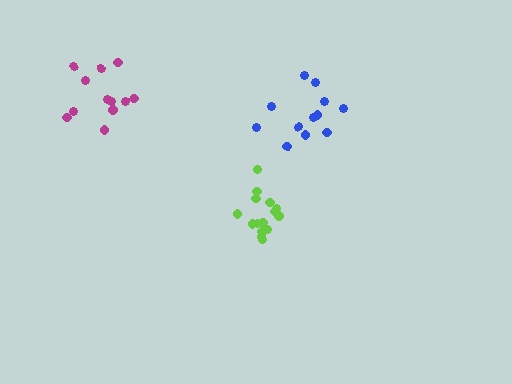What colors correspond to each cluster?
The clusters are colored: lime, blue, magenta.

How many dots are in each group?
Group 1: 15 dots, Group 2: 12 dots, Group 3: 12 dots (39 total).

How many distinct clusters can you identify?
There are 3 distinct clusters.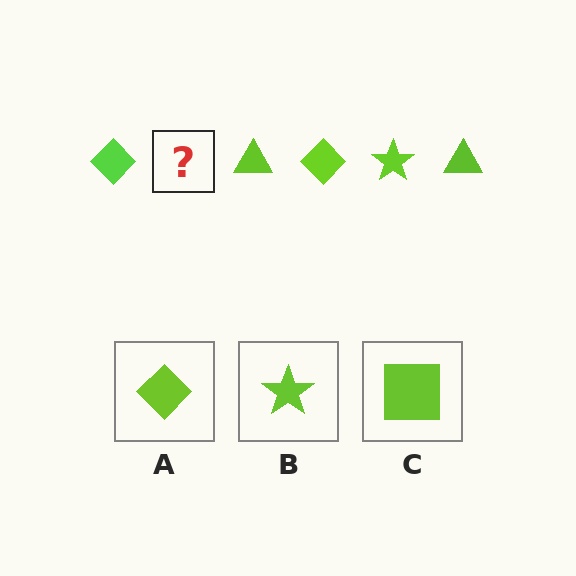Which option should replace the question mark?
Option B.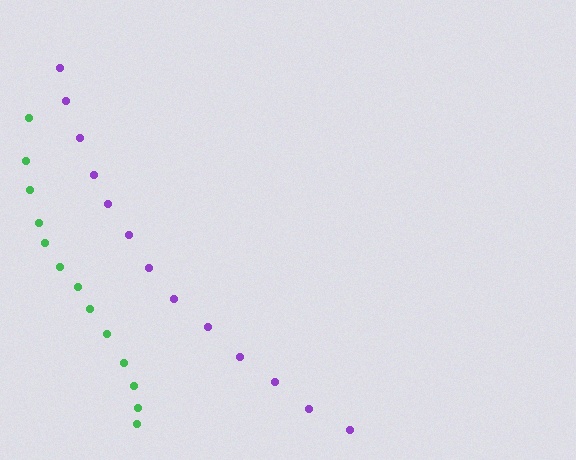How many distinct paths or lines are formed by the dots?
There are 2 distinct paths.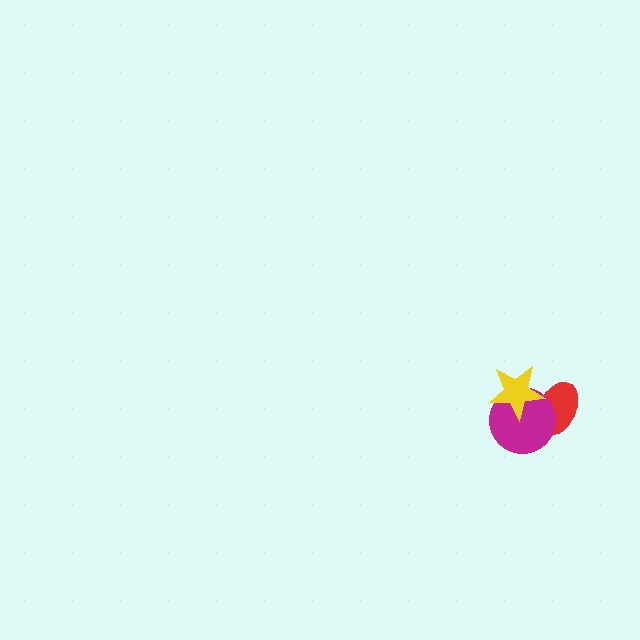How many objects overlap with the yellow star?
2 objects overlap with the yellow star.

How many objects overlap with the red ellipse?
2 objects overlap with the red ellipse.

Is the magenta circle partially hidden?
Yes, it is partially covered by another shape.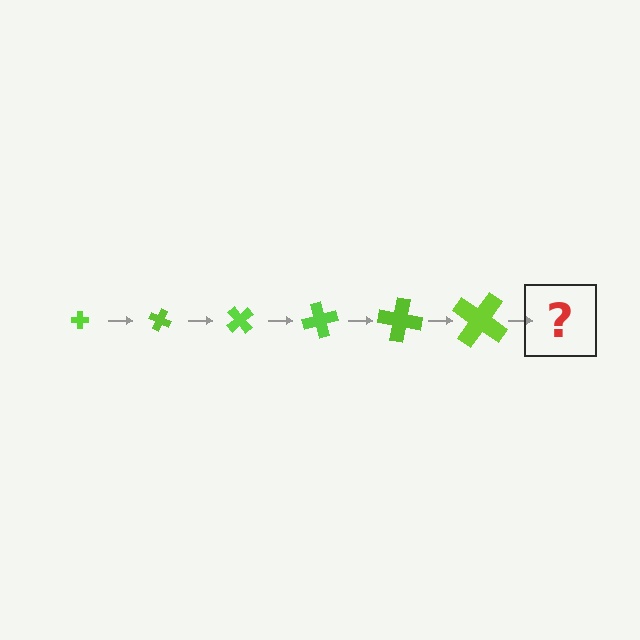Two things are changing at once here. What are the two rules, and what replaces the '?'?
The two rules are that the cross grows larger each step and it rotates 25 degrees each step. The '?' should be a cross, larger than the previous one and rotated 150 degrees from the start.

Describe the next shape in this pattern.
It should be a cross, larger than the previous one and rotated 150 degrees from the start.